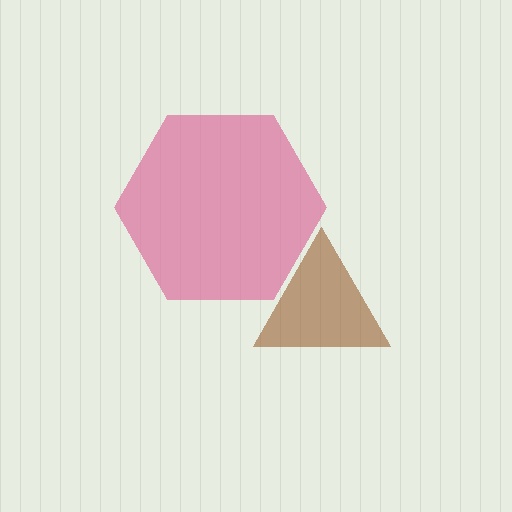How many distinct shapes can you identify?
There are 2 distinct shapes: a pink hexagon, a brown triangle.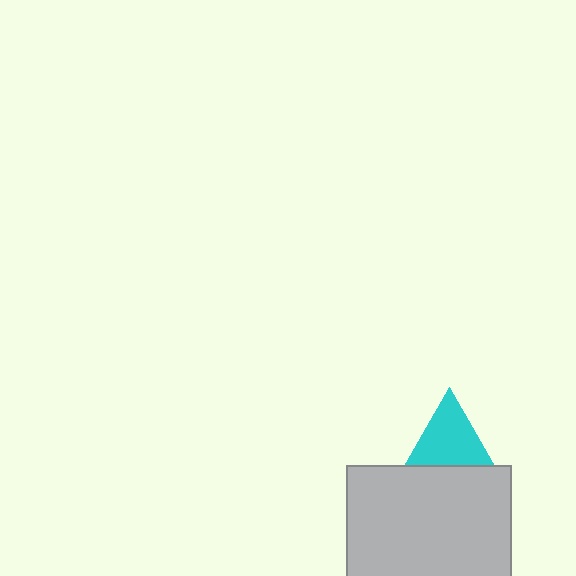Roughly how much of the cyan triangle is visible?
About half of it is visible (roughly 59%).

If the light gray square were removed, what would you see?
You would see the complete cyan triangle.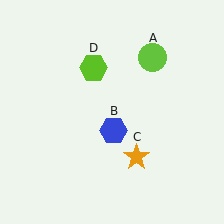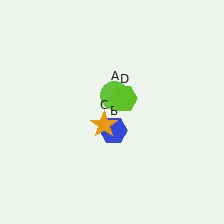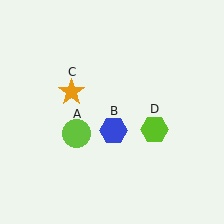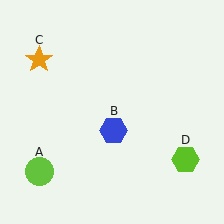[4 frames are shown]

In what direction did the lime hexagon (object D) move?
The lime hexagon (object D) moved down and to the right.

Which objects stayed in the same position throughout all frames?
Blue hexagon (object B) remained stationary.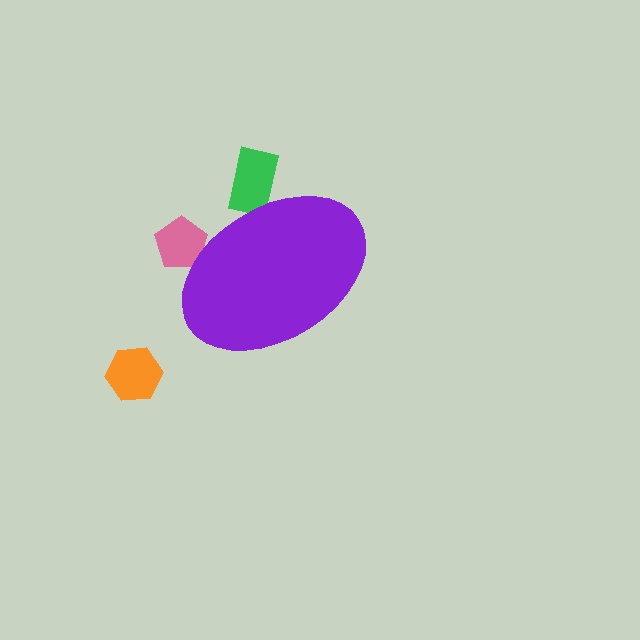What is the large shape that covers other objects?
A purple ellipse.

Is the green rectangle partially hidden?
Yes, the green rectangle is partially hidden behind the purple ellipse.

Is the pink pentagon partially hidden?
Yes, the pink pentagon is partially hidden behind the purple ellipse.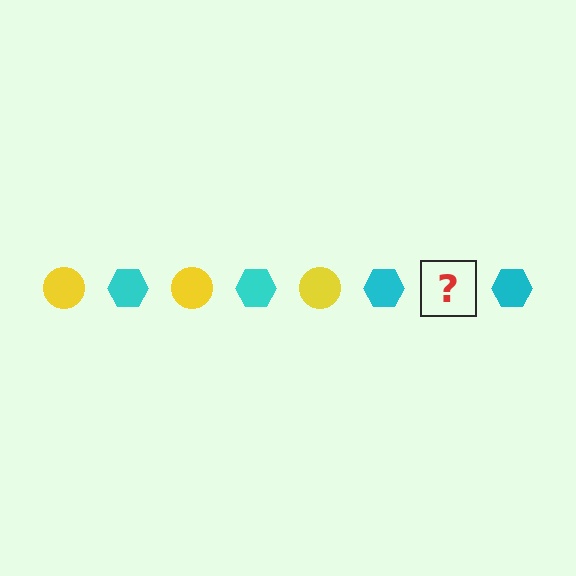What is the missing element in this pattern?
The missing element is a yellow circle.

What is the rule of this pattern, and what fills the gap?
The rule is that the pattern alternates between yellow circle and cyan hexagon. The gap should be filled with a yellow circle.